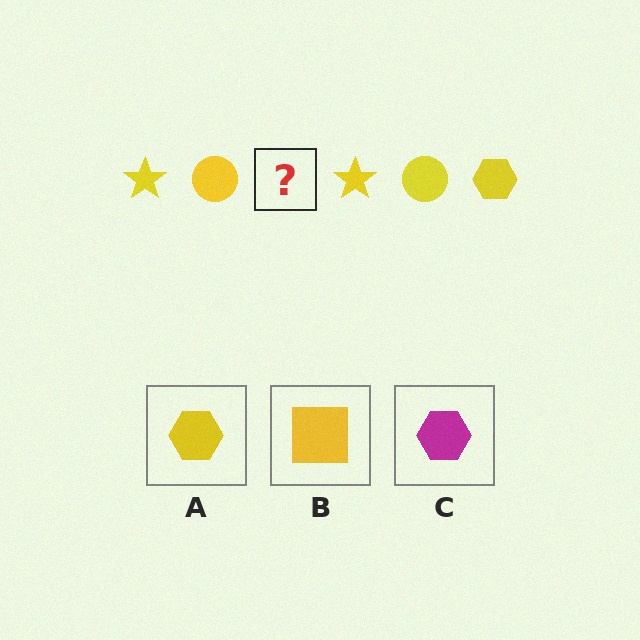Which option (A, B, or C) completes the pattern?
A.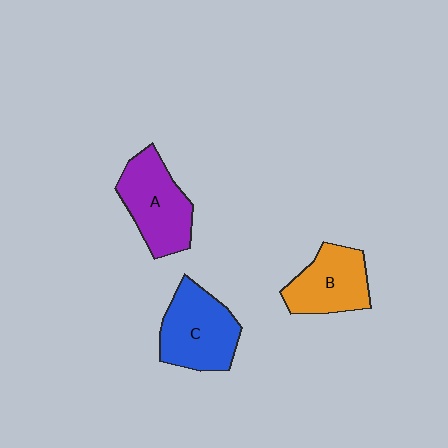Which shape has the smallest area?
Shape B (orange).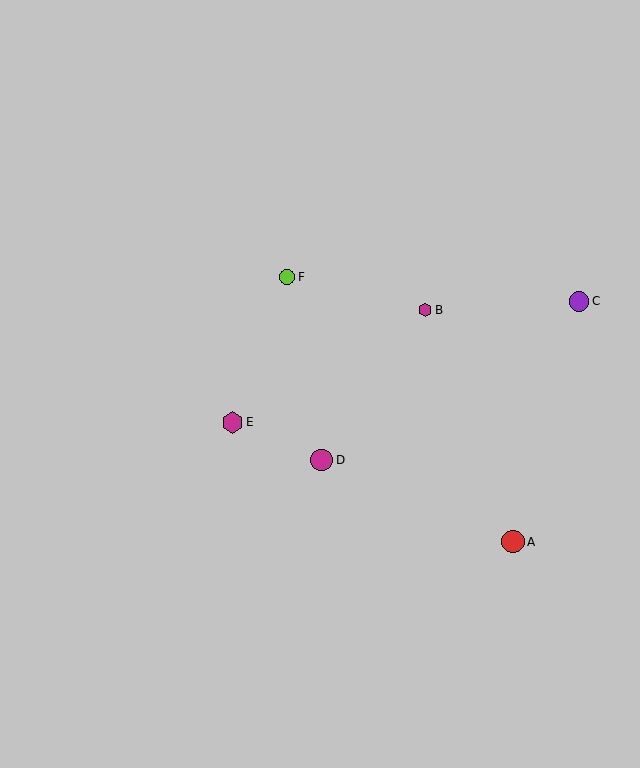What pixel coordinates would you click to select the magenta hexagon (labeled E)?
Click at (233, 422) to select the magenta hexagon E.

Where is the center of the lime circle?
The center of the lime circle is at (287, 277).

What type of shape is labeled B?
Shape B is a magenta hexagon.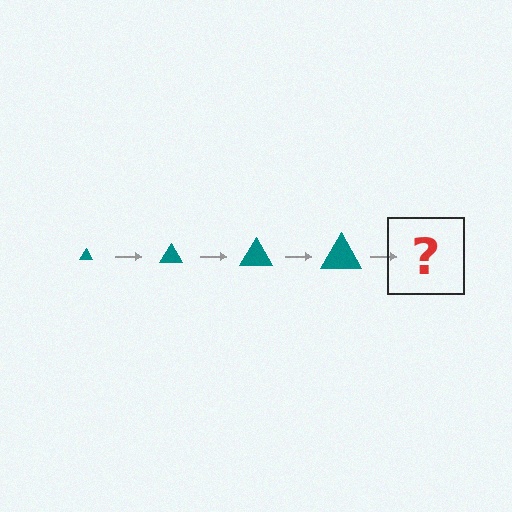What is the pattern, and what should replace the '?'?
The pattern is that the triangle gets progressively larger each step. The '?' should be a teal triangle, larger than the previous one.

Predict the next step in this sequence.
The next step is a teal triangle, larger than the previous one.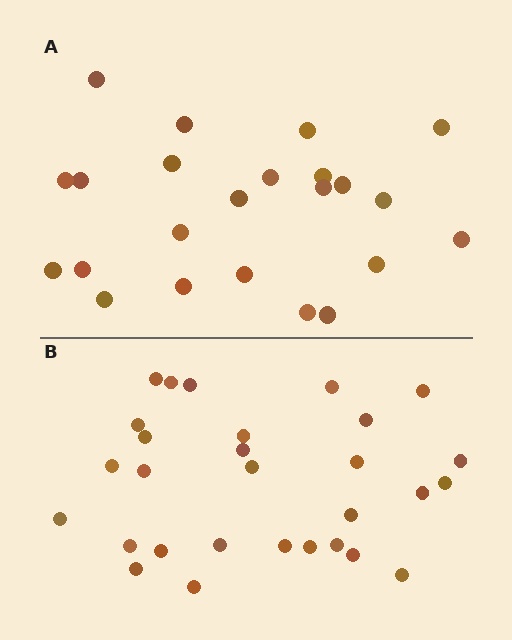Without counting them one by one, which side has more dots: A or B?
Region B (the bottom region) has more dots.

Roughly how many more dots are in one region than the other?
Region B has about 6 more dots than region A.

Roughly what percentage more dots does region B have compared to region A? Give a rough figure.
About 25% more.